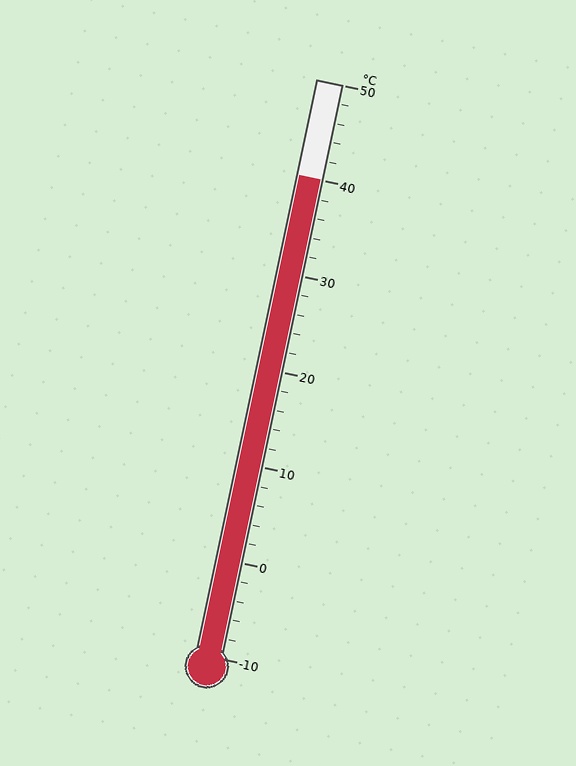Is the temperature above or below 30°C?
The temperature is above 30°C.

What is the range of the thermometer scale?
The thermometer scale ranges from -10°C to 50°C.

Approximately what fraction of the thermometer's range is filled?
The thermometer is filled to approximately 85% of its range.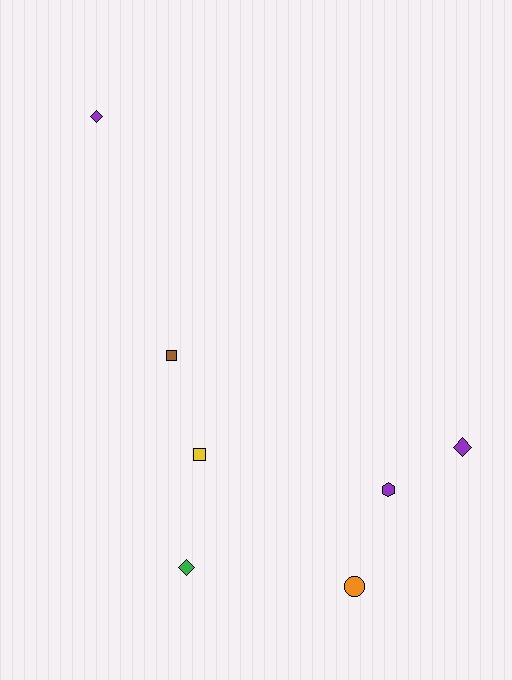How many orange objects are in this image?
There is 1 orange object.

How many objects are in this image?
There are 7 objects.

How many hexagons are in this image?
There is 1 hexagon.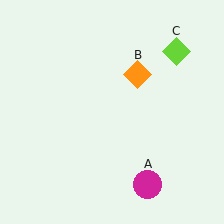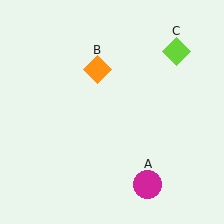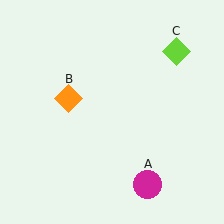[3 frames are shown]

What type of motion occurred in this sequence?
The orange diamond (object B) rotated counterclockwise around the center of the scene.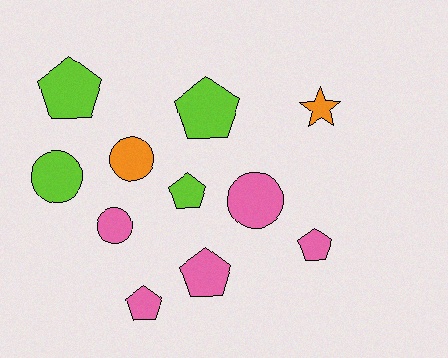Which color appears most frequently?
Pink, with 5 objects.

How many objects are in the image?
There are 11 objects.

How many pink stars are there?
There are no pink stars.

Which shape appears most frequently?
Pentagon, with 6 objects.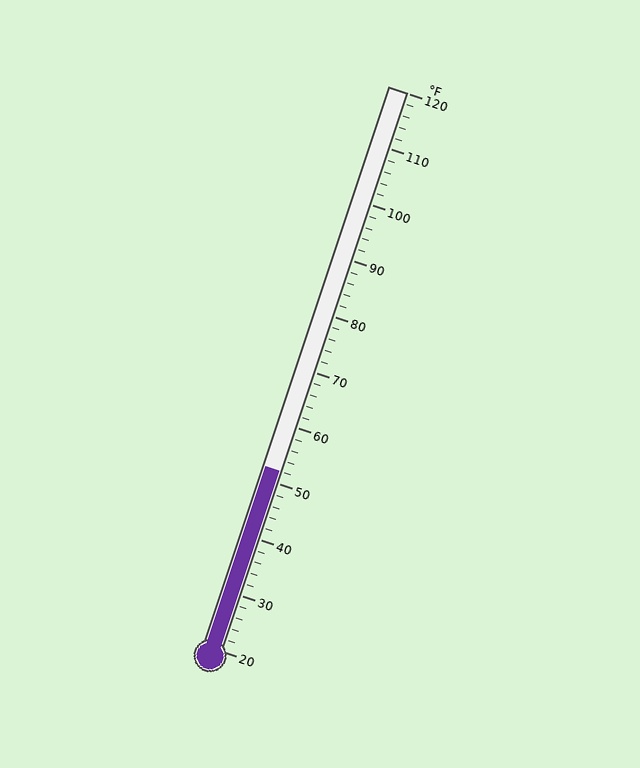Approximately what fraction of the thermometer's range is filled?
The thermometer is filled to approximately 30% of its range.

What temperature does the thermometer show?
The thermometer shows approximately 52°F.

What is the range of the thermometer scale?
The thermometer scale ranges from 20°F to 120°F.